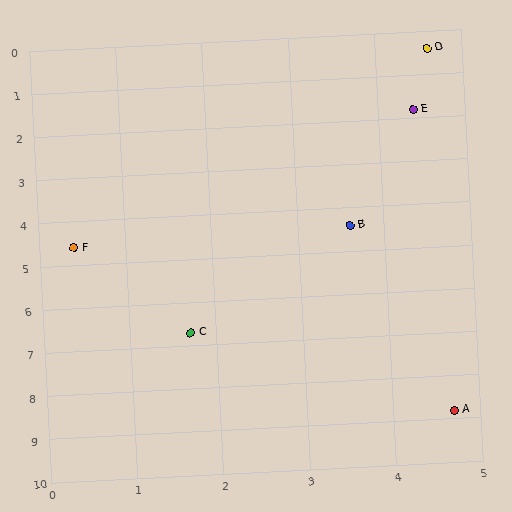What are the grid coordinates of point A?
Point A is at approximately (4.7, 8.8).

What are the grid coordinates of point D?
Point D is at approximately (4.6, 0.4).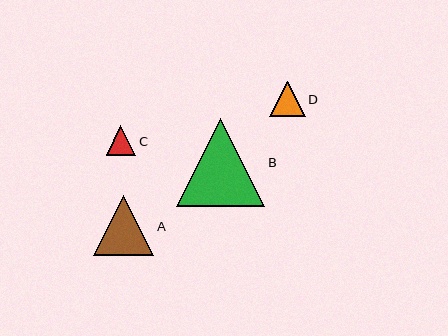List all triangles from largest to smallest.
From largest to smallest: B, A, D, C.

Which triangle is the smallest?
Triangle C is the smallest with a size of approximately 29 pixels.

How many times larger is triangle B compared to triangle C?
Triangle B is approximately 3.0 times the size of triangle C.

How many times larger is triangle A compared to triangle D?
Triangle A is approximately 1.7 times the size of triangle D.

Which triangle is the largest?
Triangle B is the largest with a size of approximately 88 pixels.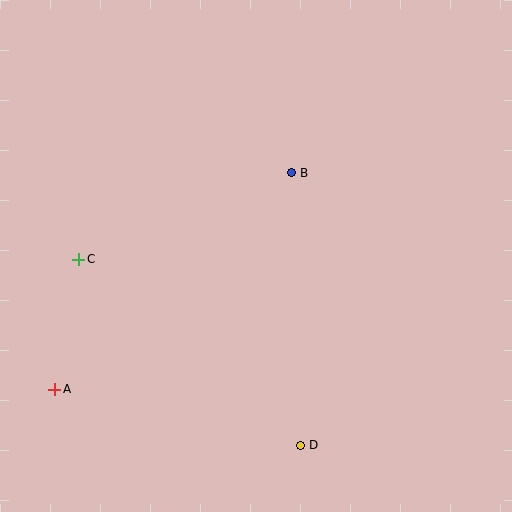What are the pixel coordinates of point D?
Point D is at (301, 446).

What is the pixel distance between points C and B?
The distance between C and B is 230 pixels.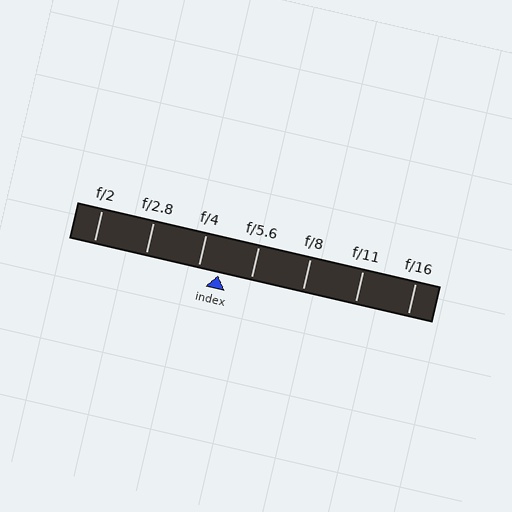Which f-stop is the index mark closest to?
The index mark is closest to f/4.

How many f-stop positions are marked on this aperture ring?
There are 7 f-stop positions marked.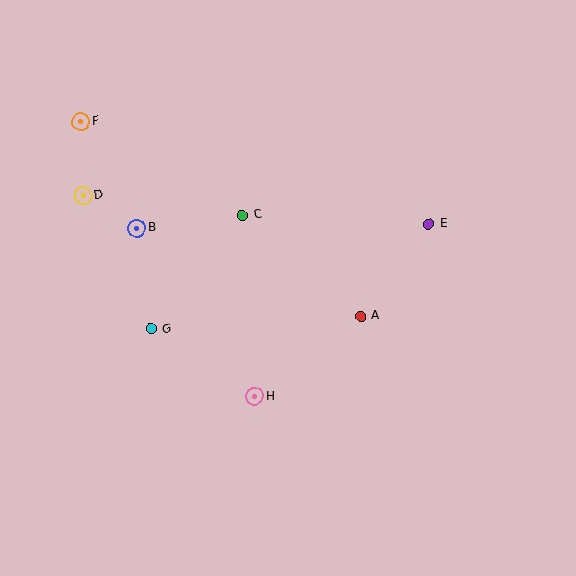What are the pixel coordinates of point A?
Point A is at (361, 316).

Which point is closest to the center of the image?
Point A at (361, 316) is closest to the center.